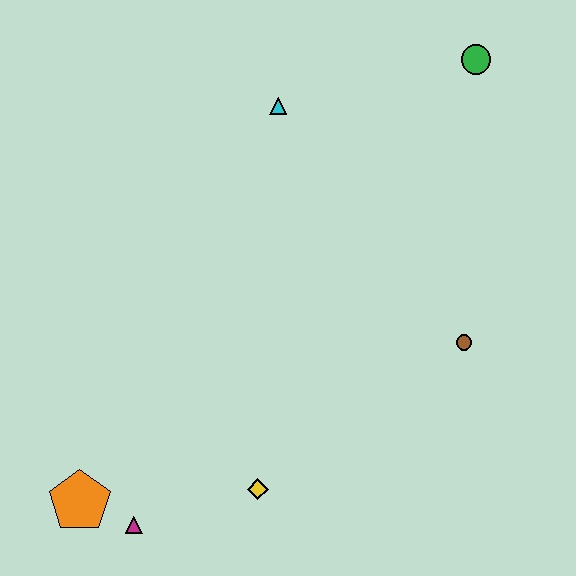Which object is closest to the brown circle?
The yellow diamond is closest to the brown circle.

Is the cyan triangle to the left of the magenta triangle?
No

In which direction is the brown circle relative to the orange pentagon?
The brown circle is to the right of the orange pentagon.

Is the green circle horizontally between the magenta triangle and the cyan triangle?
No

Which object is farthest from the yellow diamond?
The green circle is farthest from the yellow diamond.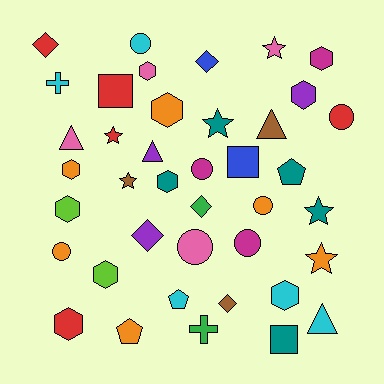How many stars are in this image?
There are 6 stars.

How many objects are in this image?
There are 40 objects.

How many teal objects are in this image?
There are 5 teal objects.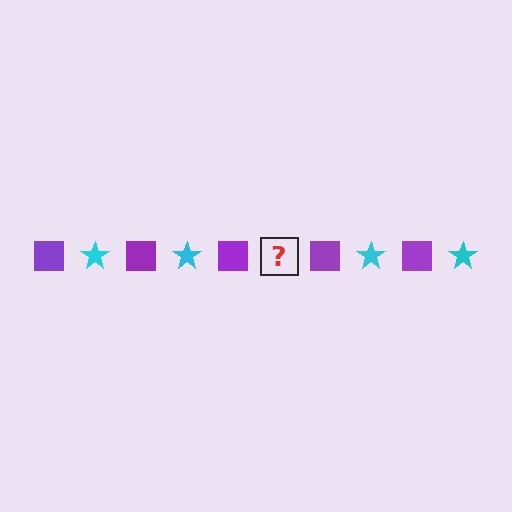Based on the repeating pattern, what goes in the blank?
The blank should be a cyan star.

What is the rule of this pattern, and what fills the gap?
The rule is that the pattern alternates between purple square and cyan star. The gap should be filled with a cyan star.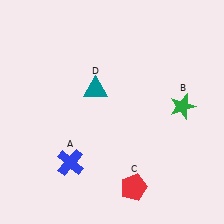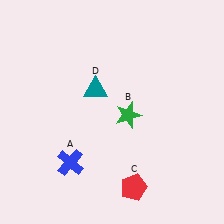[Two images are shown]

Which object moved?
The green star (B) moved left.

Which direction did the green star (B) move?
The green star (B) moved left.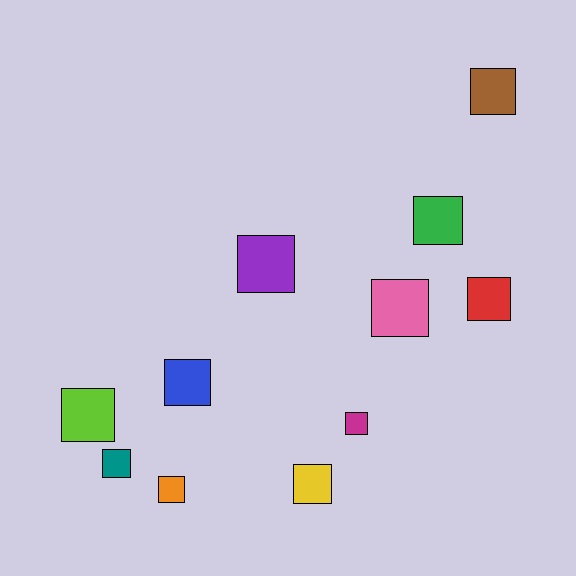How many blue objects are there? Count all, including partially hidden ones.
There is 1 blue object.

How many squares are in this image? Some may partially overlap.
There are 11 squares.